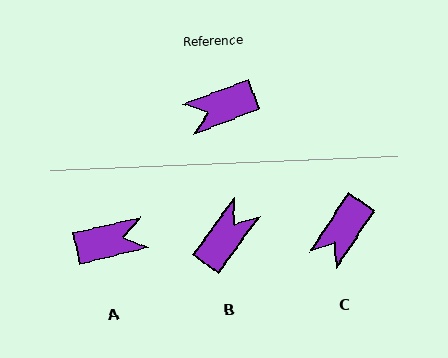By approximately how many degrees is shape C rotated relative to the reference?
Approximately 36 degrees counter-clockwise.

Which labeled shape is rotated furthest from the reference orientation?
A, about 173 degrees away.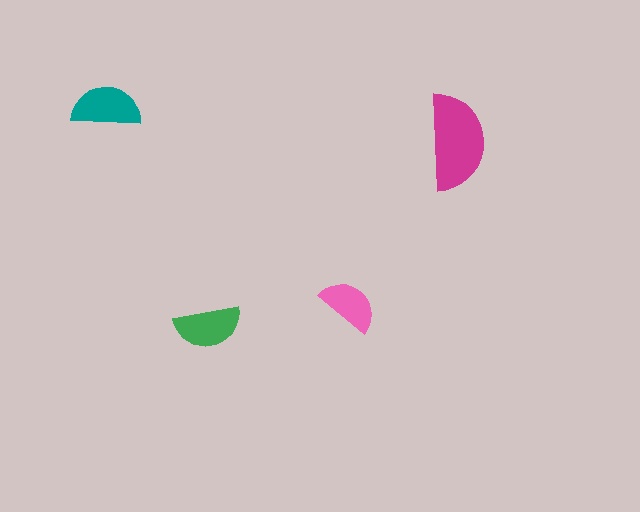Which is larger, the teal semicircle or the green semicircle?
The teal one.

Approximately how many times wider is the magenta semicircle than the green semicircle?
About 1.5 times wider.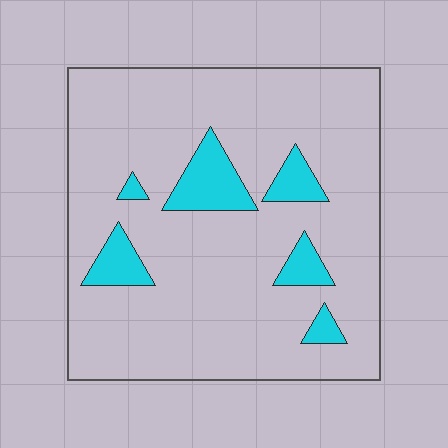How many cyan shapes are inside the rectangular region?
6.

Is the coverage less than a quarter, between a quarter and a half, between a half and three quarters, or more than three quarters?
Less than a quarter.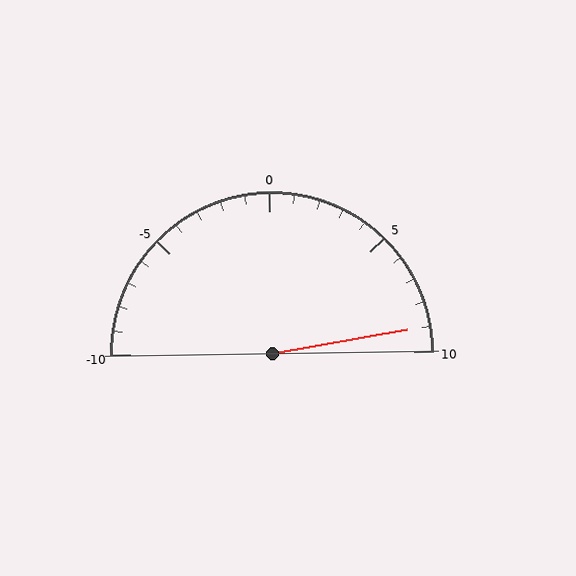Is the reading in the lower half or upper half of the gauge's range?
The reading is in the upper half of the range (-10 to 10).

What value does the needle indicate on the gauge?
The needle indicates approximately 9.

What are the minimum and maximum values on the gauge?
The gauge ranges from -10 to 10.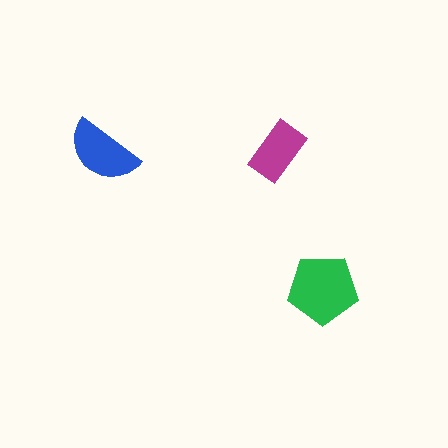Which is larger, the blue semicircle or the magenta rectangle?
The blue semicircle.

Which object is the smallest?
The magenta rectangle.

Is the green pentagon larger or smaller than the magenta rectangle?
Larger.